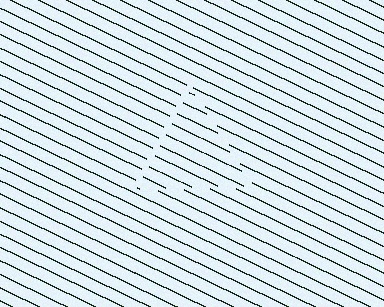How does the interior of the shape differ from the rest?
The interior of the shape contains the same grating, shifted by half a period — the contour is defined by the phase discontinuity where line-ends from the inner and outer gratings abut.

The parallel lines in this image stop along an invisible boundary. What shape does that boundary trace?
An illusory triangle. The interior of the shape contains the same grating, shifted by half a period — the contour is defined by the phase discontinuity where line-ends from the inner and outer gratings abut.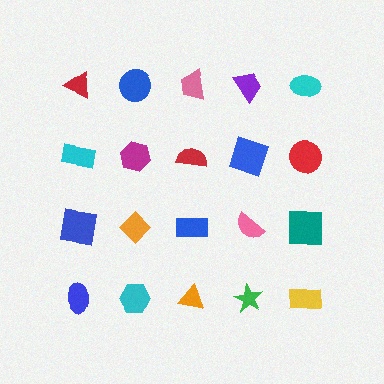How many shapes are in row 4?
5 shapes.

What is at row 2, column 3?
A red semicircle.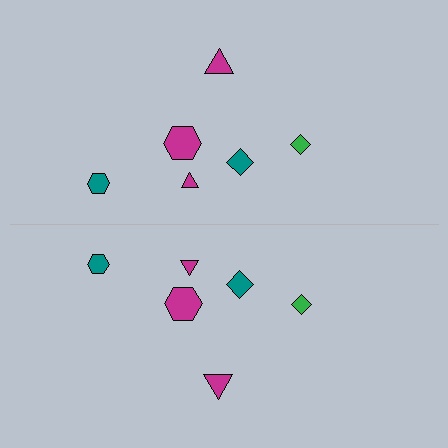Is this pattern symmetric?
Yes, this pattern has bilateral (reflection) symmetry.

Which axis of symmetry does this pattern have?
The pattern has a horizontal axis of symmetry running through the center of the image.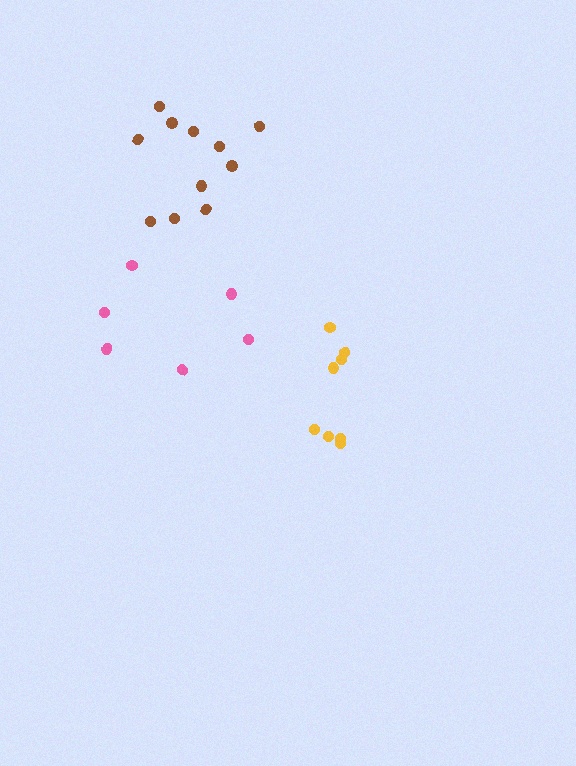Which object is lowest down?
The yellow cluster is bottommost.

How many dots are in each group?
Group 1: 11 dots, Group 2: 8 dots, Group 3: 6 dots (25 total).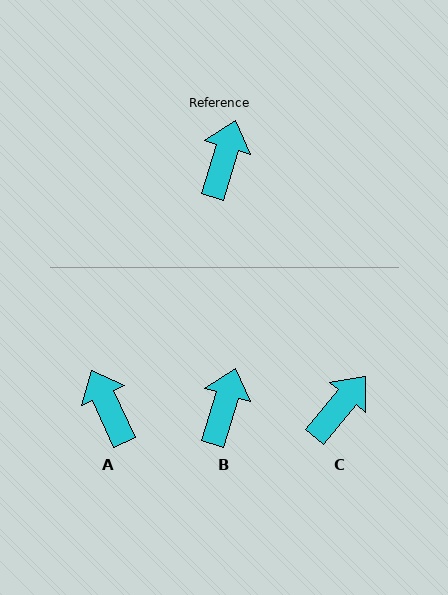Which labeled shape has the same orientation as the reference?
B.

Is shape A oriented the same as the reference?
No, it is off by about 41 degrees.